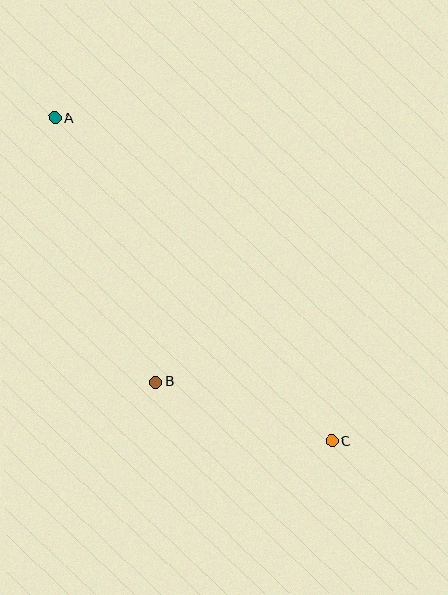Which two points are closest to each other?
Points B and C are closest to each other.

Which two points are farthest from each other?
Points A and C are farthest from each other.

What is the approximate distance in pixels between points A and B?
The distance between A and B is approximately 283 pixels.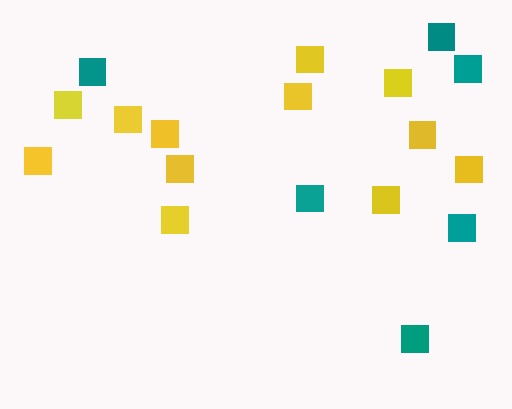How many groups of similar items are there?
There are 2 groups: one group of teal squares (6) and one group of yellow squares (12).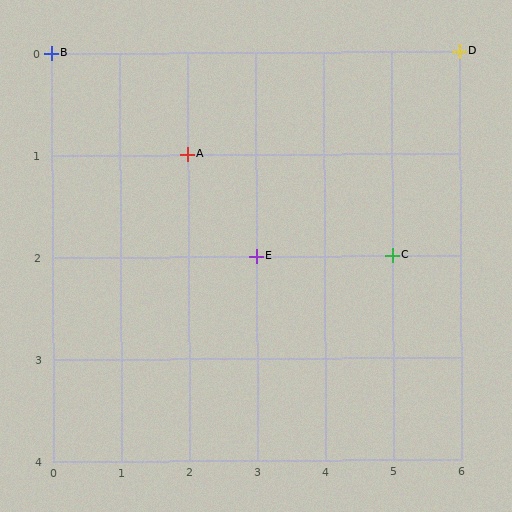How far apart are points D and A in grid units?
Points D and A are 4 columns and 1 row apart (about 4.1 grid units diagonally).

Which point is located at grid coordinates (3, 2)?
Point E is at (3, 2).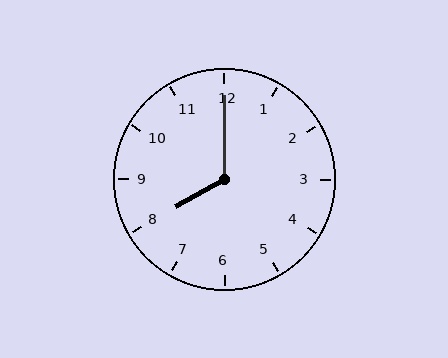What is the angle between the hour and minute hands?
Approximately 120 degrees.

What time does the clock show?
8:00.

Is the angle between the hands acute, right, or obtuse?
It is obtuse.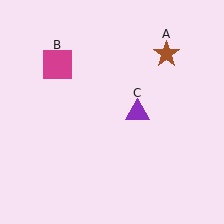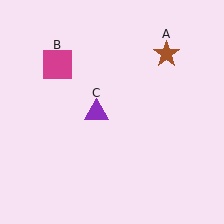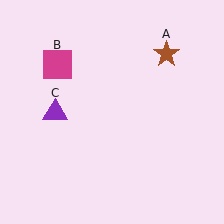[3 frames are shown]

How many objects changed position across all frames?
1 object changed position: purple triangle (object C).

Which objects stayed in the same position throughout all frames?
Brown star (object A) and magenta square (object B) remained stationary.